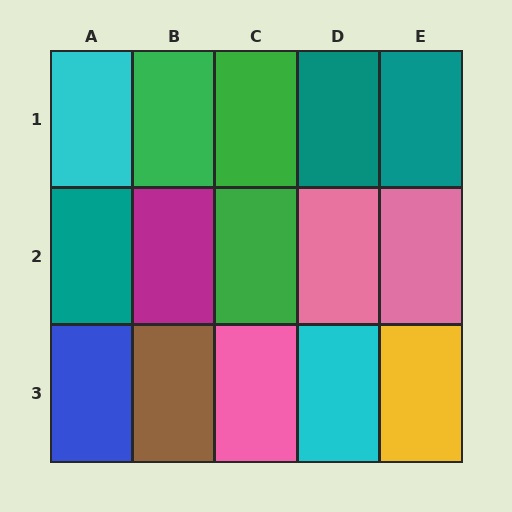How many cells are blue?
1 cell is blue.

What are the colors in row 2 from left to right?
Teal, magenta, green, pink, pink.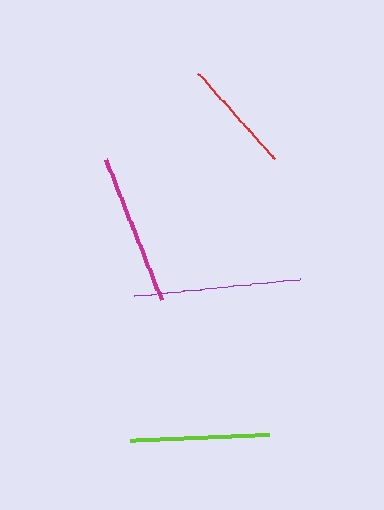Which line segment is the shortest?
The red line is the shortest at approximately 116 pixels.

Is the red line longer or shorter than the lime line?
The lime line is longer than the red line.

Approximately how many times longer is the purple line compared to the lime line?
The purple line is approximately 1.2 times the length of the lime line.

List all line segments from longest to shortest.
From longest to shortest: purple, magenta, lime, red.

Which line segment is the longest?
The purple line is the longest at approximately 167 pixels.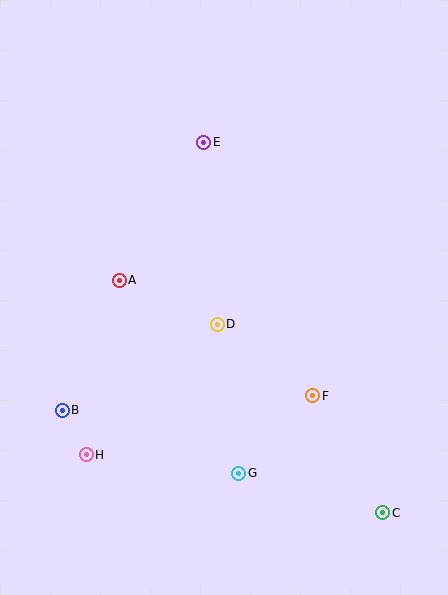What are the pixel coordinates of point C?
Point C is at (383, 513).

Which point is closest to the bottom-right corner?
Point C is closest to the bottom-right corner.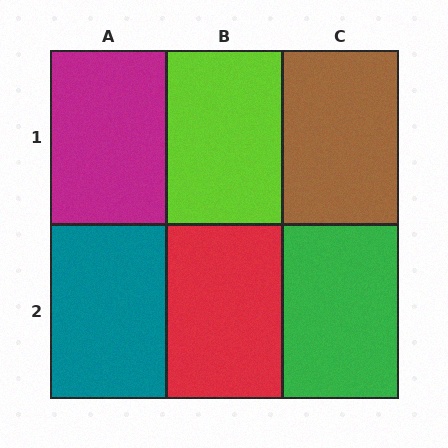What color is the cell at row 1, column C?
Brown.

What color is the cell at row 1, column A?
Magenta.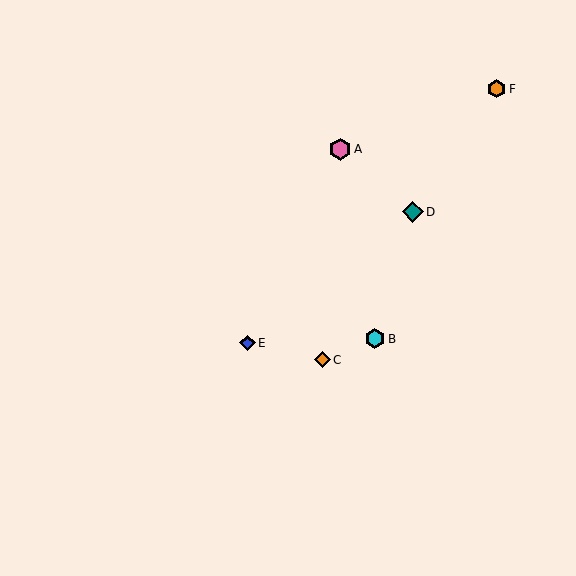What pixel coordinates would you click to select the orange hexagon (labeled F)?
Click at (497, 89) to select the orange hexagon F.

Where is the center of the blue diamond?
The center of the blue diamond is at (247, 343).